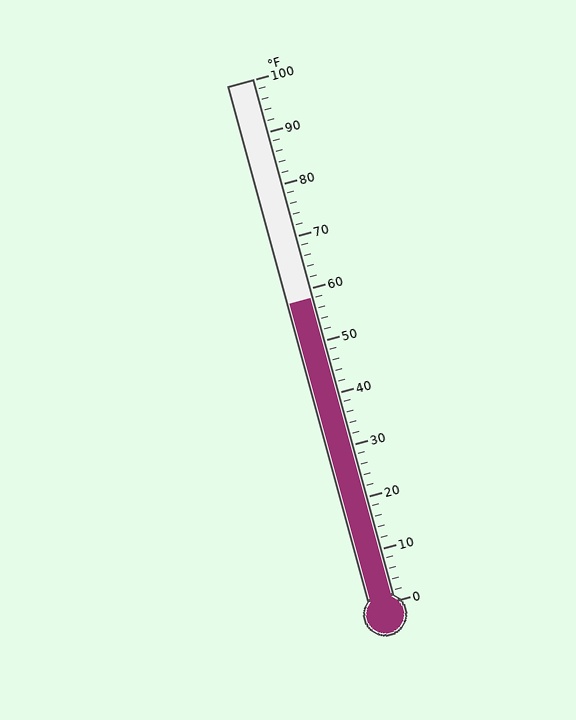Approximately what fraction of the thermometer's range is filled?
The thermometer is filled to approximately 60% of its range.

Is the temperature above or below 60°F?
The temperature is below 60°F.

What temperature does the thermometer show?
The thermometer shows approximately 58°F.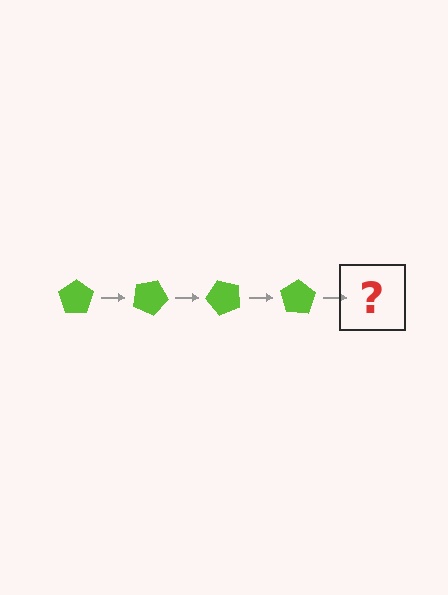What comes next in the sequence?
The next element should be a lime pentagon rotated 100 degrees.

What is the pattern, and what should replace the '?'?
The pattern is that the pentagon rotates 25 degrees each step. The '?' should be a lime pentagon rotated 100 degrees.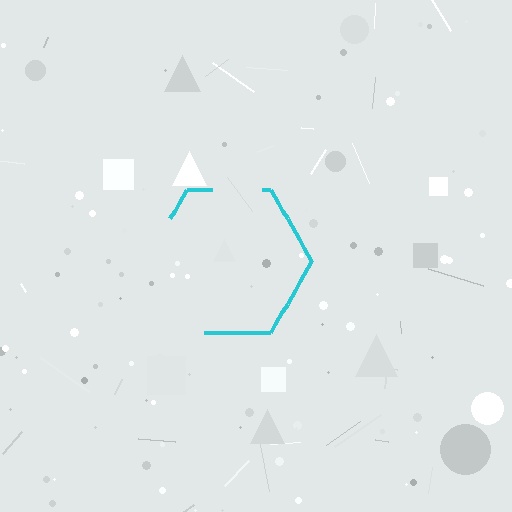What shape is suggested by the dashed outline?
The dashed outline suggests a hexagon.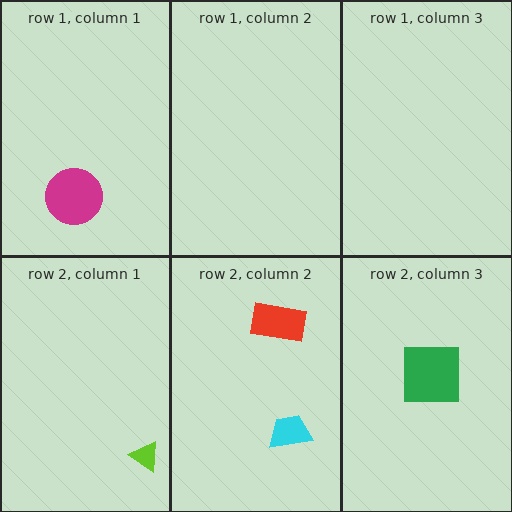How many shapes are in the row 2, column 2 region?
2.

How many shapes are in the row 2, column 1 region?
1.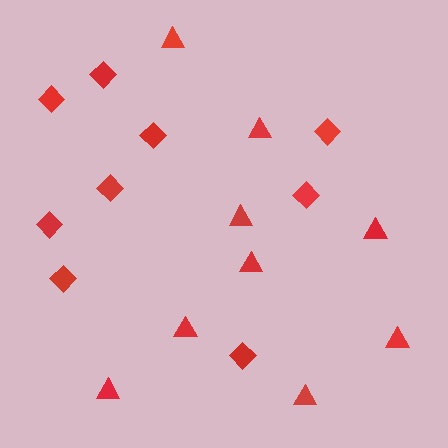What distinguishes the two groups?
There are 2 groups: one group of diamonds (9) and one group of triangles (9).